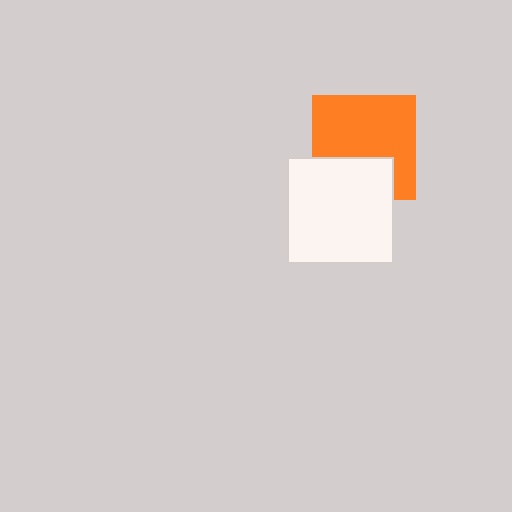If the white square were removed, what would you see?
You would see the complete orange square.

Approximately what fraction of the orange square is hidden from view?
Roughly 32% of the orange square is hidden behind the white square.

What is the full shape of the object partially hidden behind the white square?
The partially hidden object is an orange square.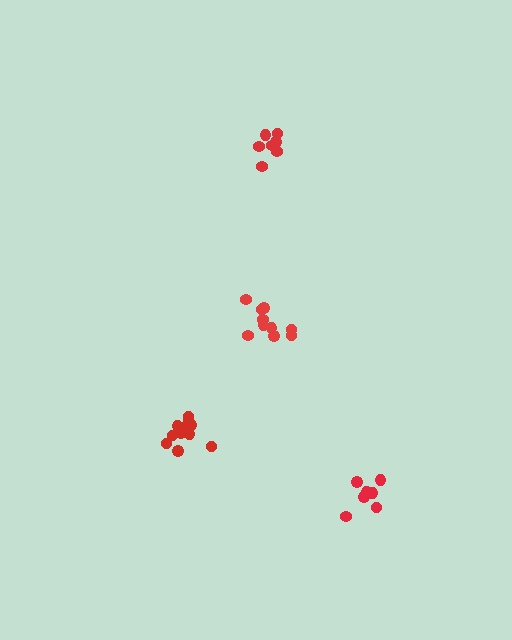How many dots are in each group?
Group 1: 10 dots, Group 2: 7 dots, Group 3: 7 dots, Group 4: 11 dots (35 total).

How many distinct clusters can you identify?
There are 4 distinct clusters.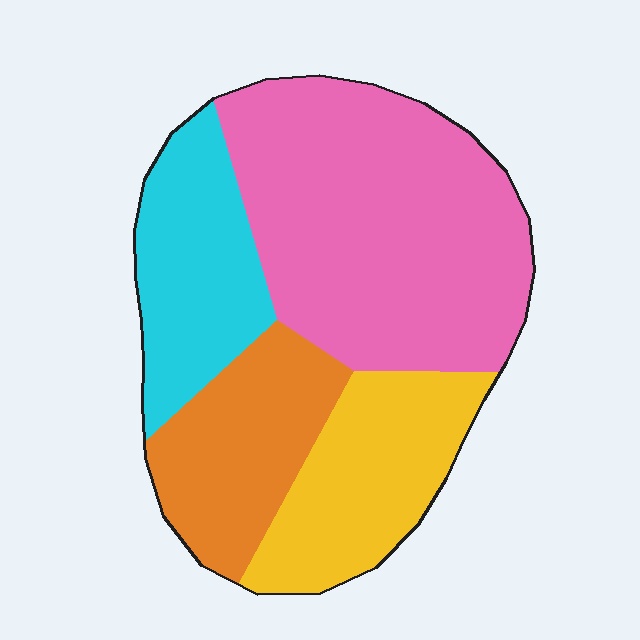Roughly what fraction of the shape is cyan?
Cyan takes up between a sixth and a third of the shape.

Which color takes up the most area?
Pink, at roughly 45%.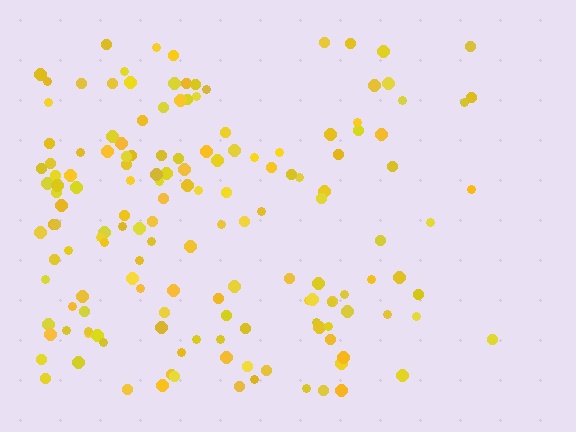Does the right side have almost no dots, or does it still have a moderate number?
Still a moderate number, just noticeably fewer than the left.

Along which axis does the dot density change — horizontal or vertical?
Horizontal.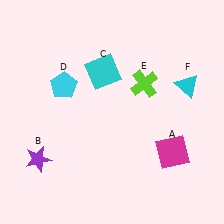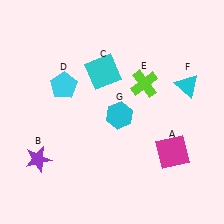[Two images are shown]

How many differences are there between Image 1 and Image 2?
There is 1 difference between the two images.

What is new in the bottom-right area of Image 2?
A cyan hexagon (G) was added in the bottom-right area of Image 2.